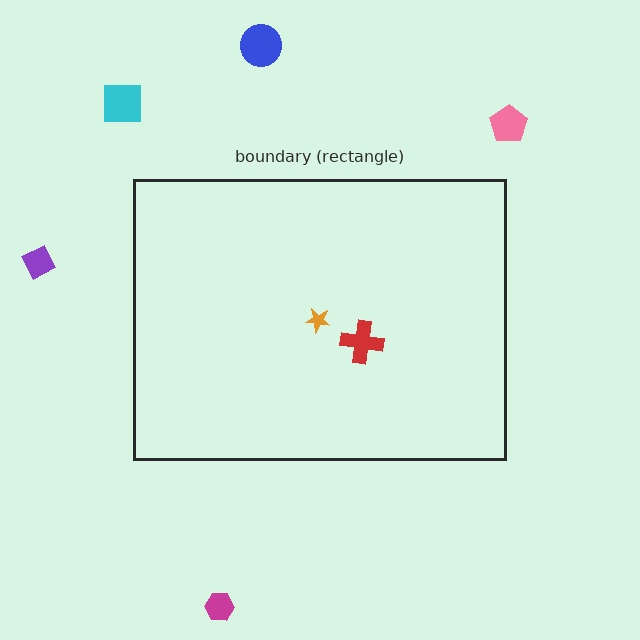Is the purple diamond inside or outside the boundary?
Outside.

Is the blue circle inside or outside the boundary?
Outside.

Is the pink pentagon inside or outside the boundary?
Outside.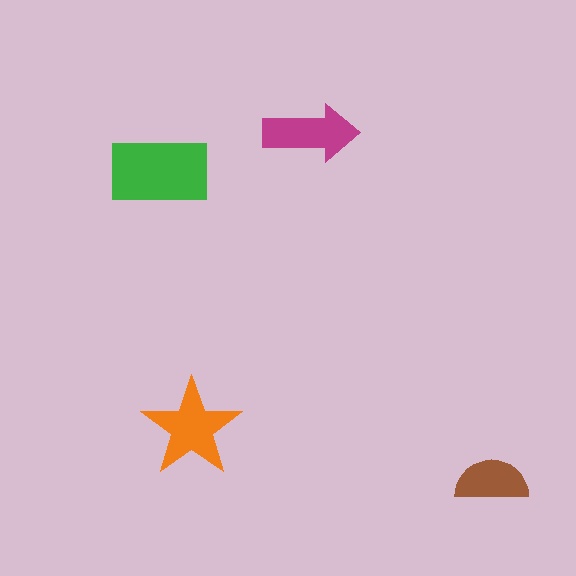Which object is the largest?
The green rectangle.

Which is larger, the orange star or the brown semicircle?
The orange star.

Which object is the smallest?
The brown semicircle.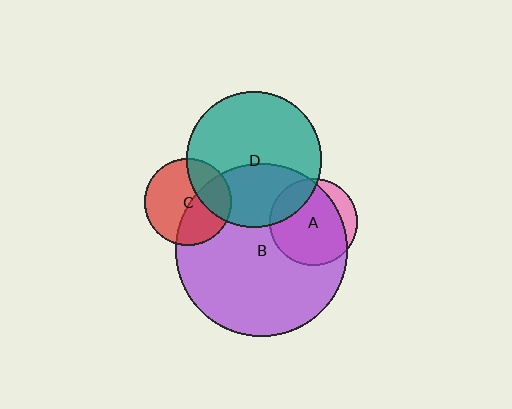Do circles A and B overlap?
Yes.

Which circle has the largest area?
Circle B (purple).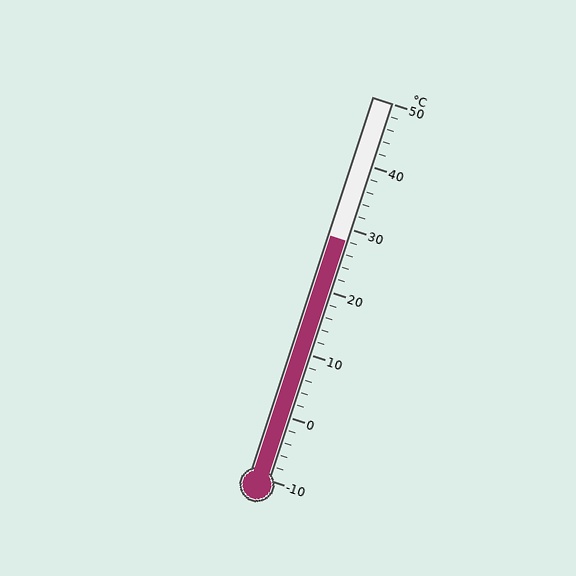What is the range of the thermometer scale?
The thermometer scale ranges from -10°C to 50°C.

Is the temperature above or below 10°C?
The temperature is above 10°C.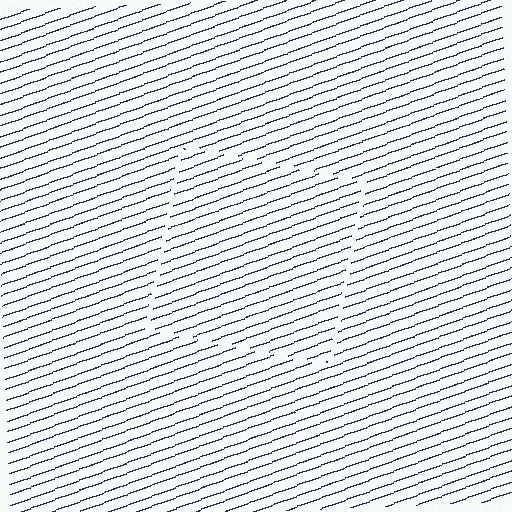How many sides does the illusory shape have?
4 sides — the line-ends trace a square.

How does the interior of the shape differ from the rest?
The interior of the shape contains the same grating, shifted by half a period — the contour is defined by the phase discontinuity where line-ends from the inner and outer gratings abut.